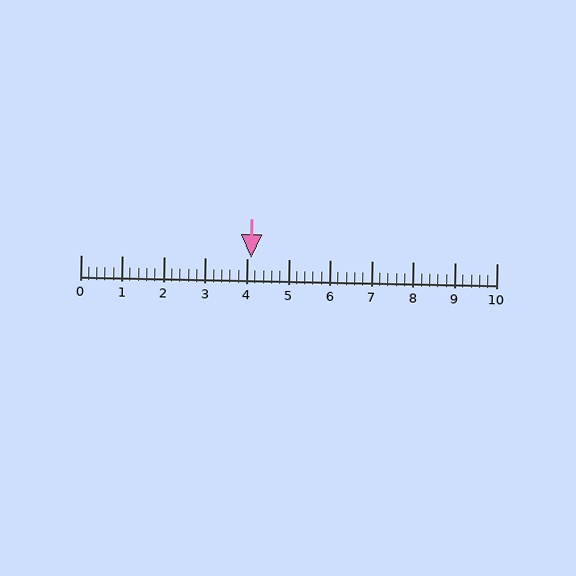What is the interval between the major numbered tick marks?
The major tick marks are spaced 1 units apart.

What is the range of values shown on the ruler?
The ruler shows values from 0 to 10.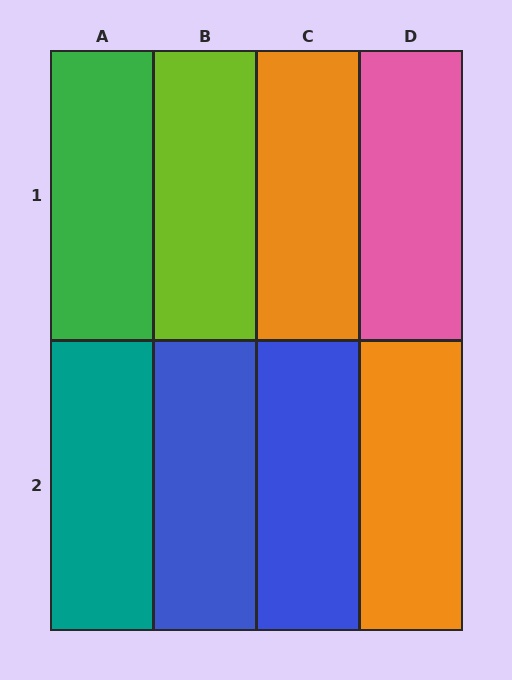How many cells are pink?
1 cell is pink.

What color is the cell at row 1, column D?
Pink.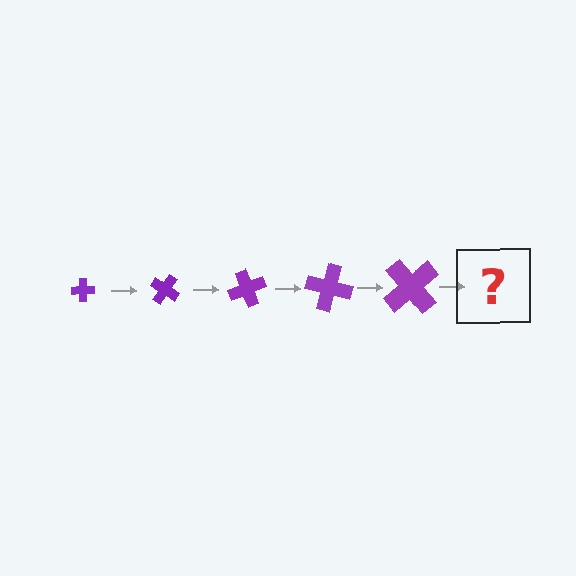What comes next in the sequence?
The next element should be a cross, larger than the previous one and rotated 175 degrees from the start.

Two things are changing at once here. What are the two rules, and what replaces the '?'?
The two rules are that the cross grows larger each step and it rotates 35 degrees each step. The '?' should be a cross, larger than the previous one and rotated 175 degrees from the start.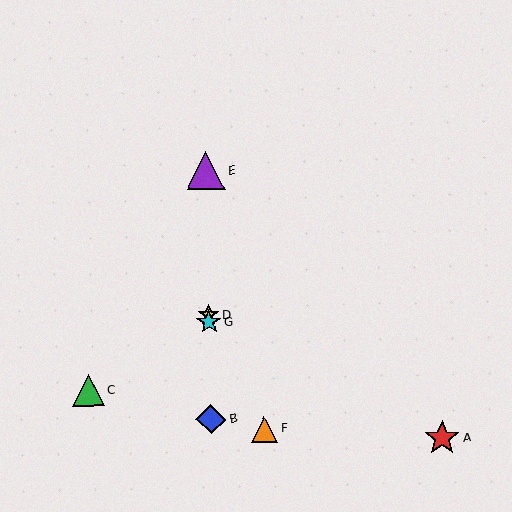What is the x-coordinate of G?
Object G is at x≈209.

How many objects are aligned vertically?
4 objects (B, D, E, G) are aligned vertically.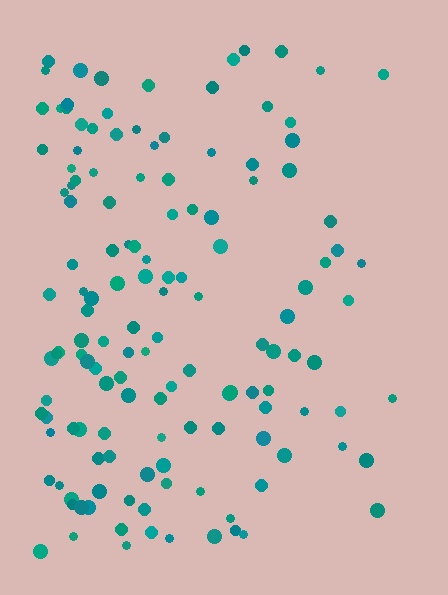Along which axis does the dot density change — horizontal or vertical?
Horizontal.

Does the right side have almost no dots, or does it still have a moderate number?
Still a moderate number, just noticeably fewer than the left.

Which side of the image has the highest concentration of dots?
The left.